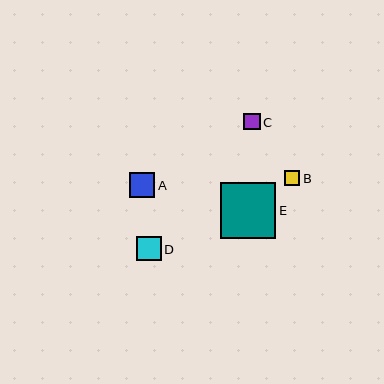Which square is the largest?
Square E is the largest with a size of approximately 55 pixels.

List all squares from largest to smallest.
From largest to smallest: E, A, D, C, B.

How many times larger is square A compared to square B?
Square A is approximately 1.6 times the size of square B.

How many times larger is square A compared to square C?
Square A is approximately 1.5 times the size of square C.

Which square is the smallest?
Square B is the smallest with a size of approximately 16 pixels.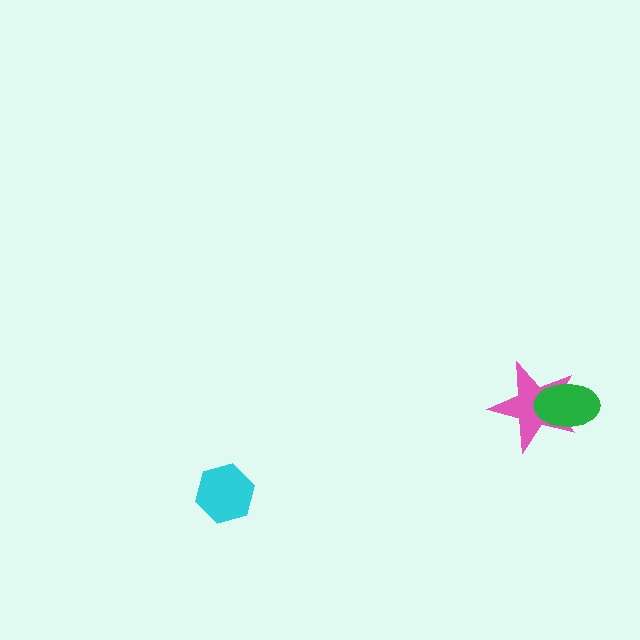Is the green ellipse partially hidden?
No, no other shape covers it.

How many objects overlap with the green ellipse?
1 object overlaps with the green ellipse.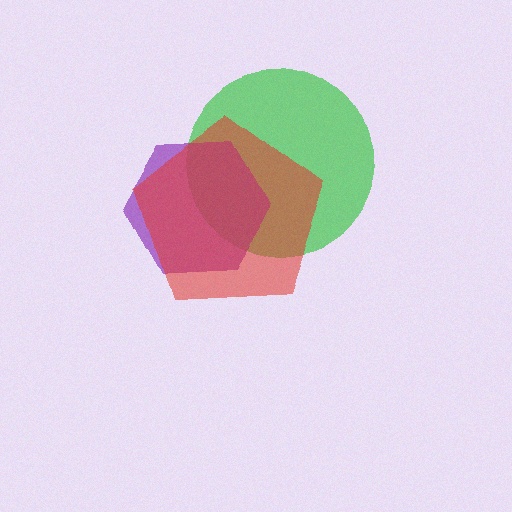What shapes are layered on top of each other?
The layered shapes are: a green circle, a purple hexagon, a red pentagon.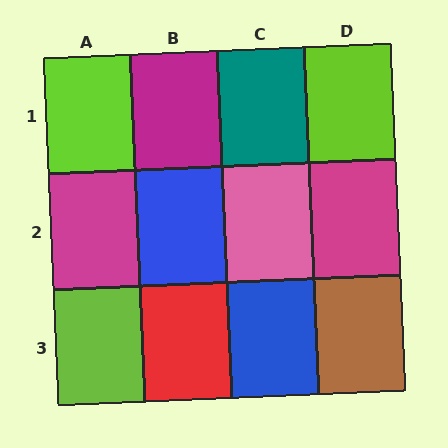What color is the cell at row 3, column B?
Red.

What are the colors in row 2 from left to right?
Magenta, blue, pink, magenta.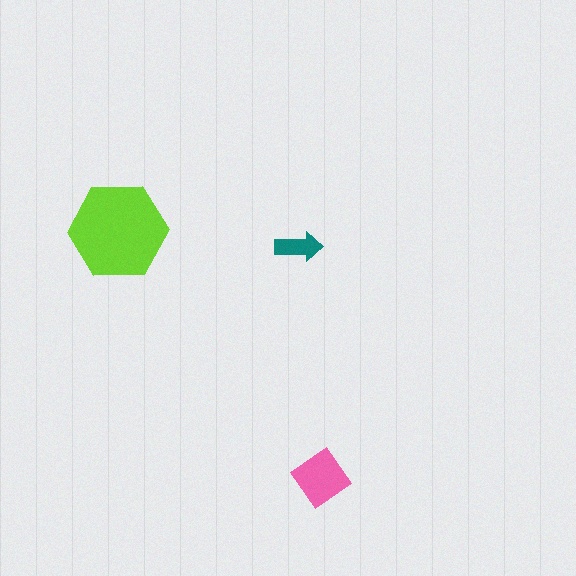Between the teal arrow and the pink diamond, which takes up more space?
The pink diamond.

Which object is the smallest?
The teal arrow.